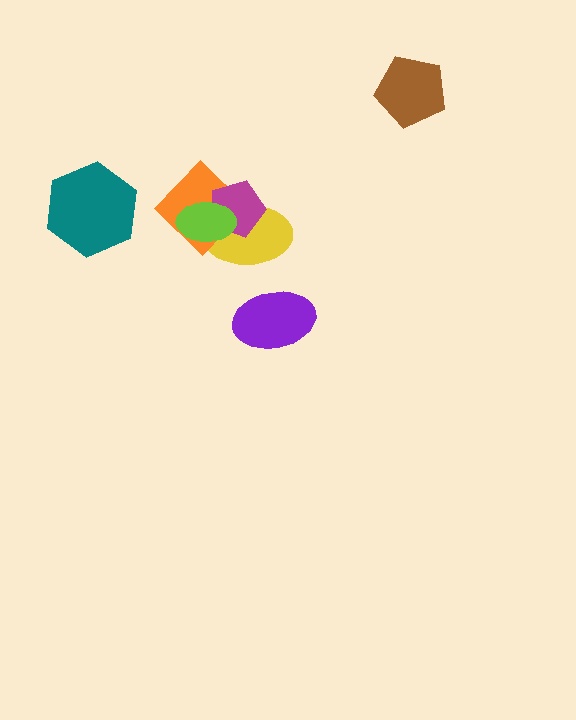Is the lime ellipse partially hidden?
No, no other shape covers it.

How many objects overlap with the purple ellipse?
0 objects overlap with the purple ellipse.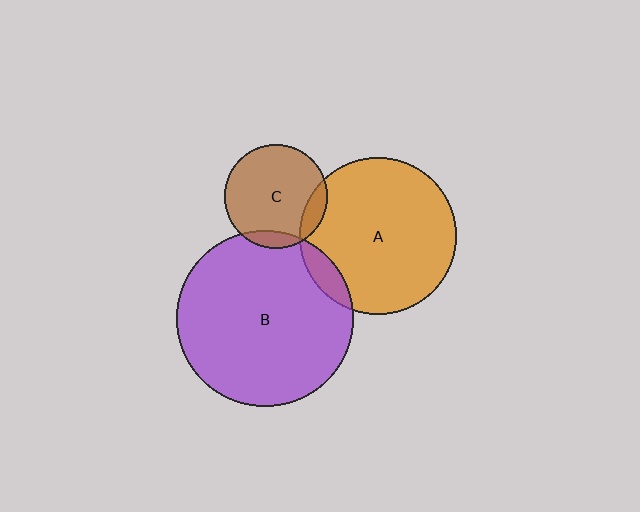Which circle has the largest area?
Circle B (purple).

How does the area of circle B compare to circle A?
Approximately 1.3 times.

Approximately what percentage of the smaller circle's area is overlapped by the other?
Approximately 10%.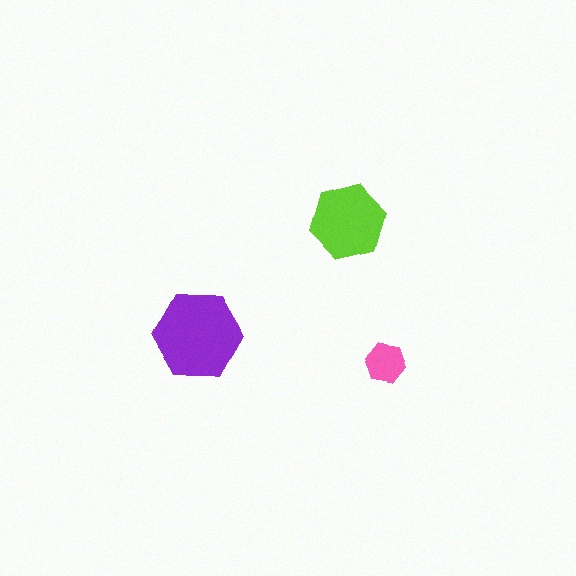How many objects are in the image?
There are 3 objects in the image.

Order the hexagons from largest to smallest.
the purple one, the lime one, the pink one.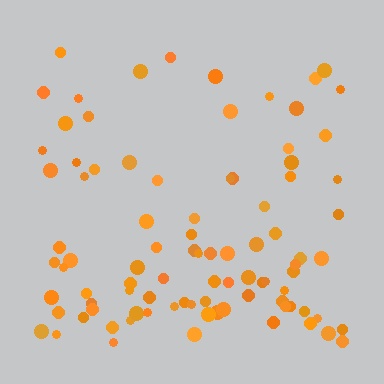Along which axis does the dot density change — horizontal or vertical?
Vertical.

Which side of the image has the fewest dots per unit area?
The top.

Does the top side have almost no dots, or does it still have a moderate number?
Still a moderate number, just noticeably fewer than the bottom.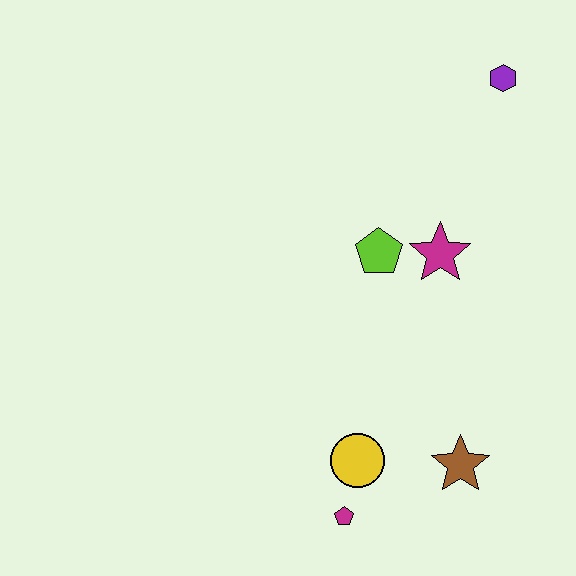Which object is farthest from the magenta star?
The magenta pentagon is farthest from the magenta star.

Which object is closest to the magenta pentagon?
The yellow circle is closest to the magenta pentagon.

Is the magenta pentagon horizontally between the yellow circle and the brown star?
No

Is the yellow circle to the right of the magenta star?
No